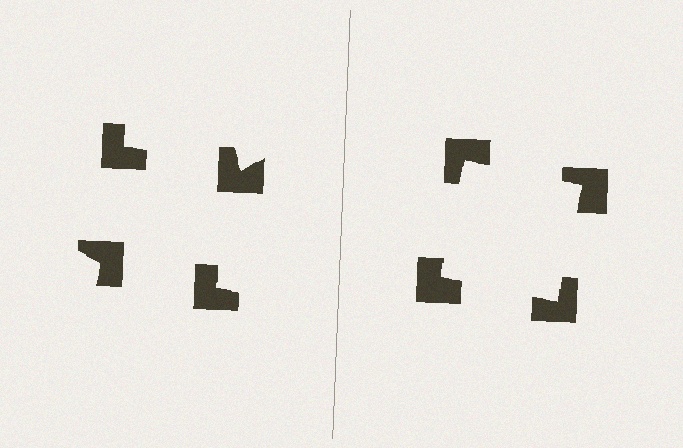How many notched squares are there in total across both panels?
8 — 4 on each side.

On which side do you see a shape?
An illusory square appears on the right side. On the left side the wedge cuts are rotated, so no coherent shape forms.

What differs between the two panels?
The notched squares are positioned identically on both sides; only the wedge orientations differ. On the right they align to a square; on the left they are misaligned.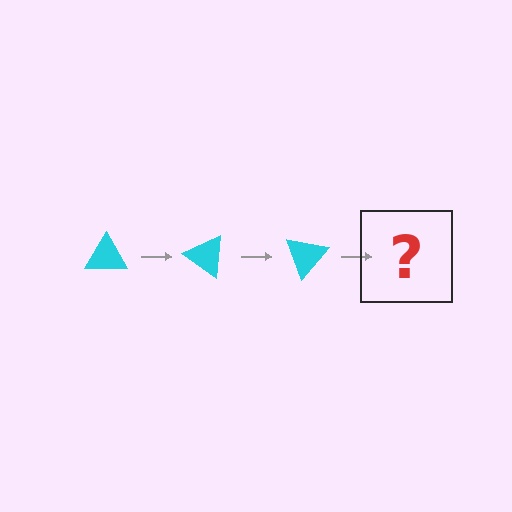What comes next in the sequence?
The next element should be a cyan triangle rotated 105 degrees.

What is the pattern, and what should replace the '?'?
The pattern is that the triangle rotates 35 degrees each step. The '?' should be a cyan triangle rotated 105 degrees.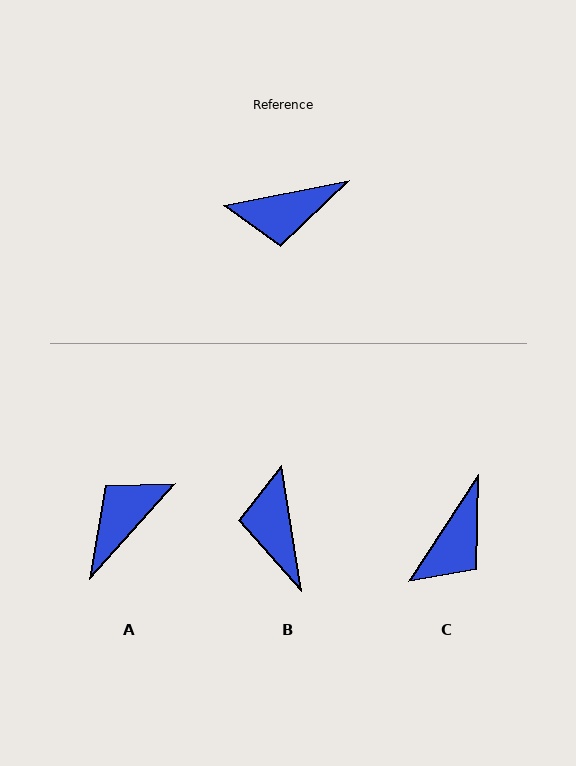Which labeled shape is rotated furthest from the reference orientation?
A, about 143 degrees away.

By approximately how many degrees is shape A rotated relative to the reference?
Approximately 143 degrees clockwise.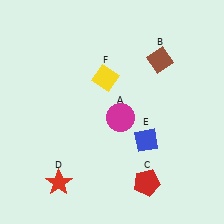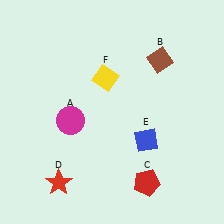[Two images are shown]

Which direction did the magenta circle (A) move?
The magenta circle (A) moved left.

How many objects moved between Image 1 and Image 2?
1 object moved between the two images.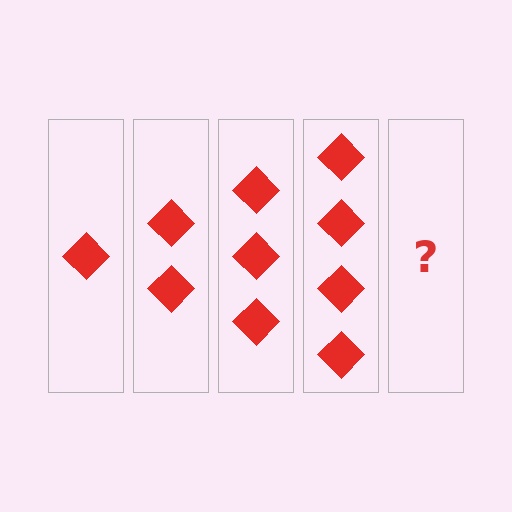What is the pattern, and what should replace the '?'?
The pattern is that each step adds one more diamond. The '?' should be 5 diamonds.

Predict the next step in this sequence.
The next step is 5 diamonds.